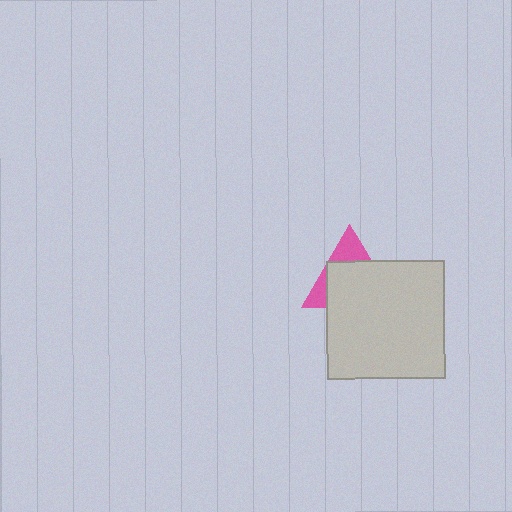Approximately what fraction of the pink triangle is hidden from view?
Roughly 67% of the pink triangle is hidden behind the light gray square.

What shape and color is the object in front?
The object in front is a light gray square.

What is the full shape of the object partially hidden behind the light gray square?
The partially hidden object is a pink triangle.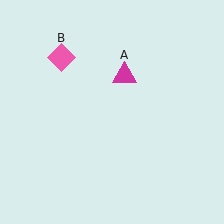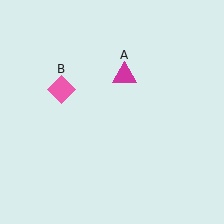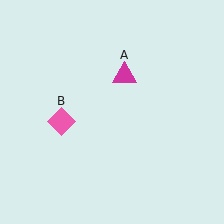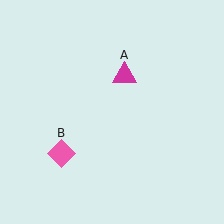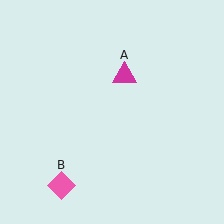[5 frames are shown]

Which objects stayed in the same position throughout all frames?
Magenta triangle (object A) remained stationary.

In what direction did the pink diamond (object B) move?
The pink diamond (object B) moved down.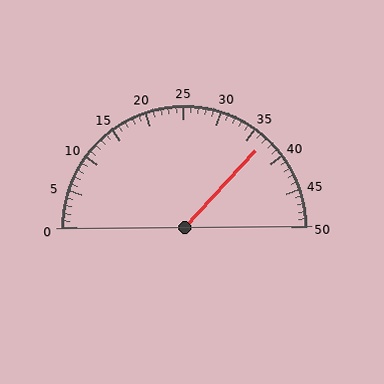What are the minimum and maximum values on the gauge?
The gauge ranges from 0 to 50.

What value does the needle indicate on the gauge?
The needle indicates approximately 37.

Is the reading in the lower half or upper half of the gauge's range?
The reading is in the upper half of the range (0 to 50).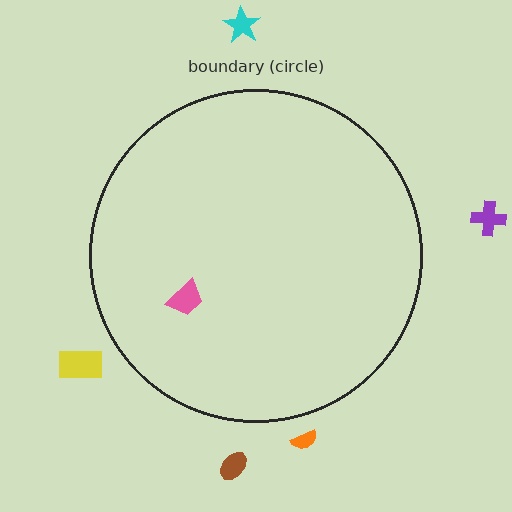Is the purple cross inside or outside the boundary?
Outside.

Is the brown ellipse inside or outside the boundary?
Outside.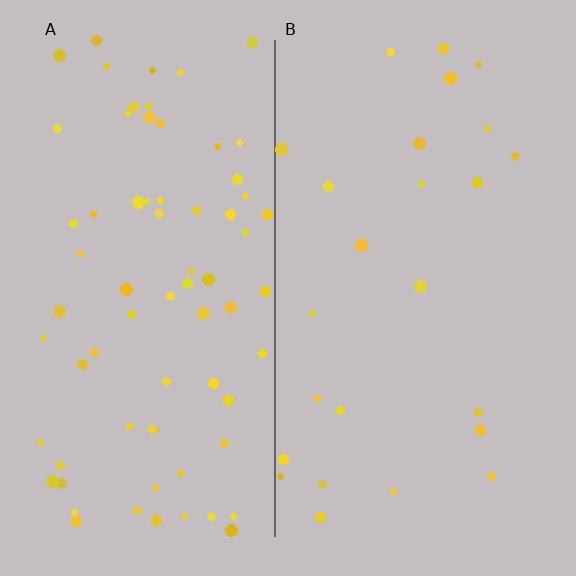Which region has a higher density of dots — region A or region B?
A (the left).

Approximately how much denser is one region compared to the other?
Approximately 2.9× — region A over region B.